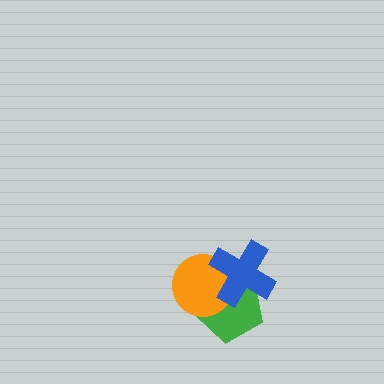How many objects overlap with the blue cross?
2 objects overlap with the blue cross.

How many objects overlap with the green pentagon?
2 objects overlap with the green pentagon.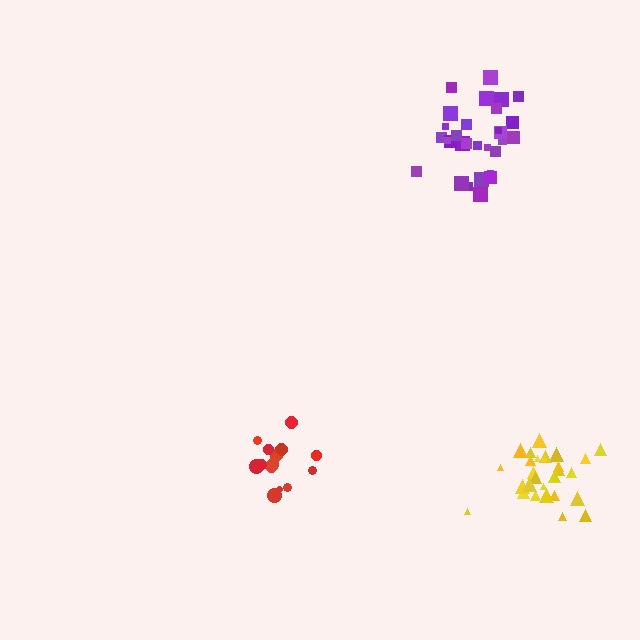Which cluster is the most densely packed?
Yellow.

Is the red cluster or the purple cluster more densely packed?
Purple.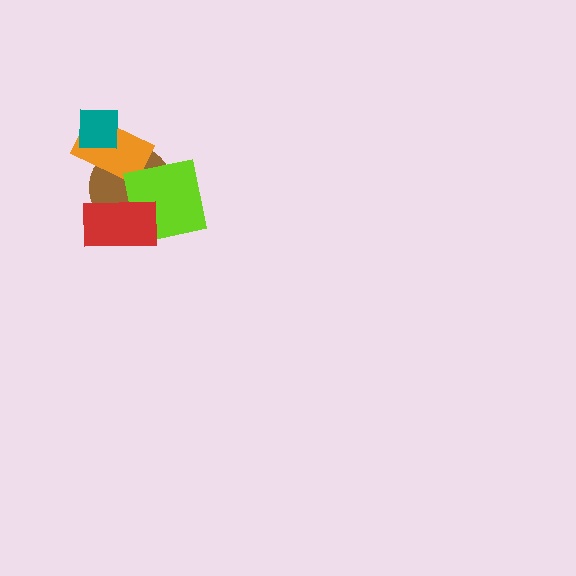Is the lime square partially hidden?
Yes, it is partially covered by another shape.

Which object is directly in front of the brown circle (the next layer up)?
The orange rectangle is directly in front of the brown circle.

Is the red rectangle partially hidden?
No, no other shape covers it.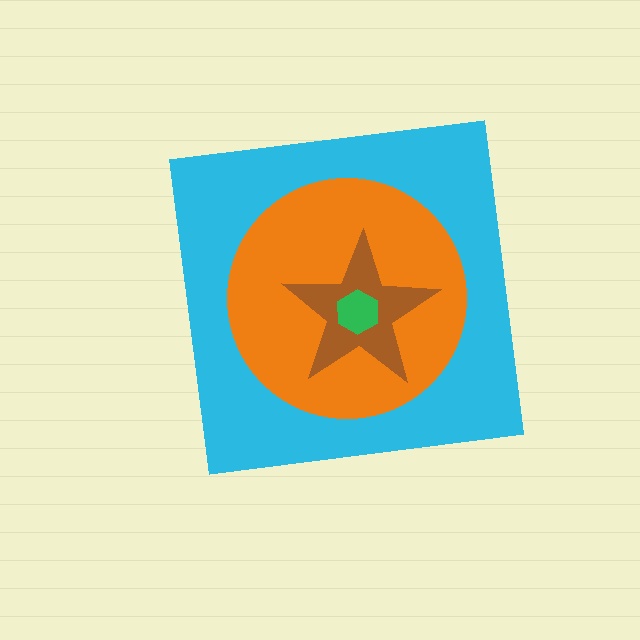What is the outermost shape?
The cyan square.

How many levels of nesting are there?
4.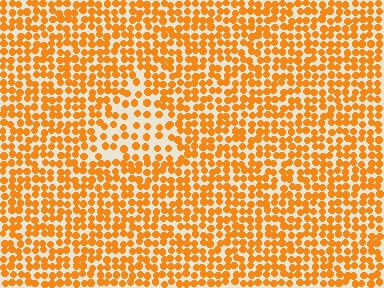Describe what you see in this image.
The image contains small orange elements arranged at two different densities. A triangle-shaped region is visible where the elements are less densely packed than the surrounding area.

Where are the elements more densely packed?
The elements are more densely packed outside the triangle boundary.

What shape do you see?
I see a triangle.